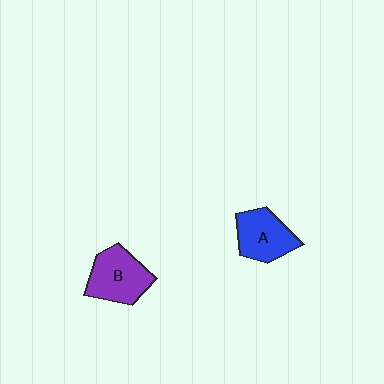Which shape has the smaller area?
Shape A (blue).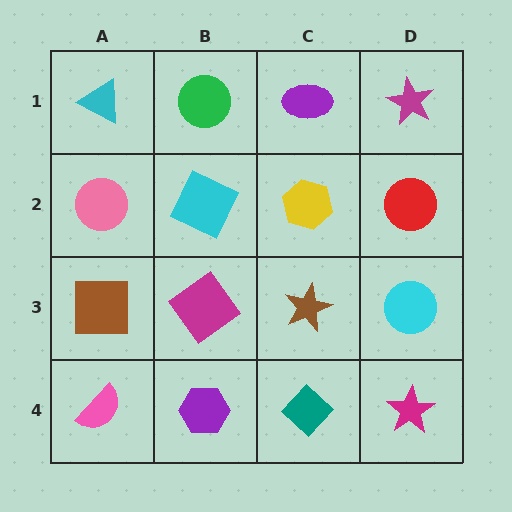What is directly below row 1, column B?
A cyan square.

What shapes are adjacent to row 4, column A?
A brown square (row 3, column A), a purple hexagon (row 4, column B).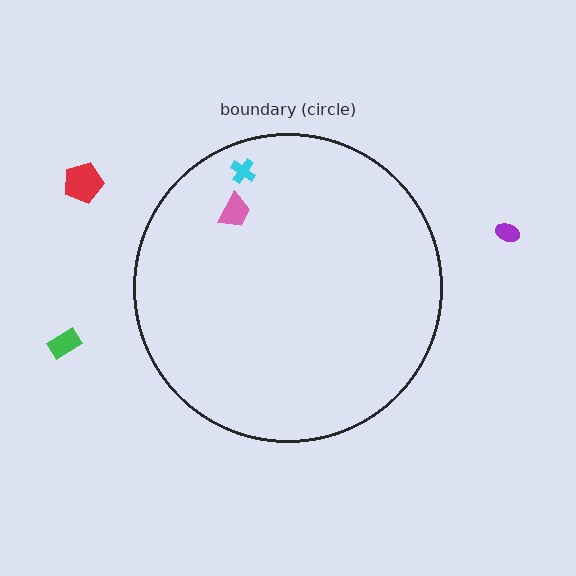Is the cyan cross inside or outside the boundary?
Inside.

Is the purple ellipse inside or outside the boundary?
Outside.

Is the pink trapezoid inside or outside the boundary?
Inside.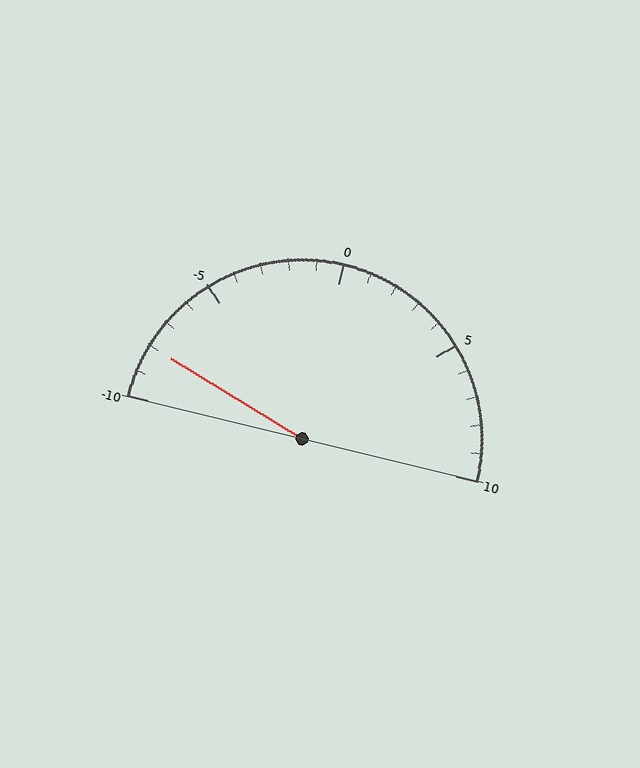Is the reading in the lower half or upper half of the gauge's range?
The reading is in the lower half of the range (-10 to 10).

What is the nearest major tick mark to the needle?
The nearest major tick mark is -10.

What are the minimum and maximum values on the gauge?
The gauge ranges from -10 to 10.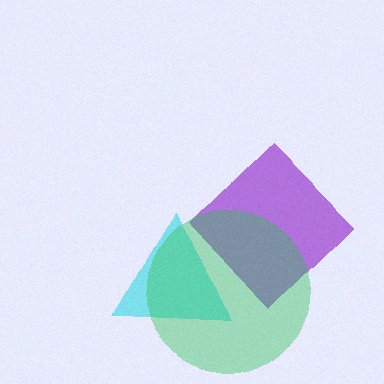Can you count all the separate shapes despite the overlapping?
Yes, there are 3 separate shapes.